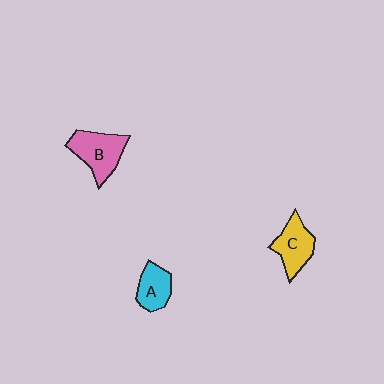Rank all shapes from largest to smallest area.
From largest to smallest: B (pink), C (yellow), A (cyan).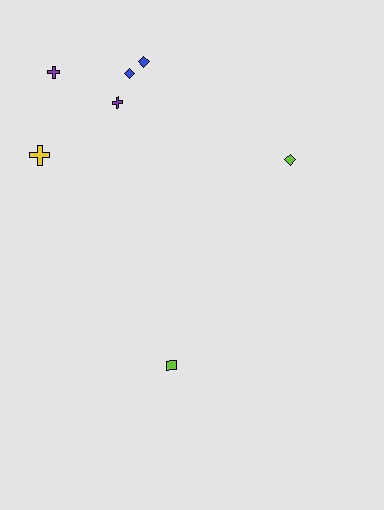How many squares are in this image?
There is 1 square.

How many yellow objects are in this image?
There is 1 yellow object.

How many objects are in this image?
There are 7 objects.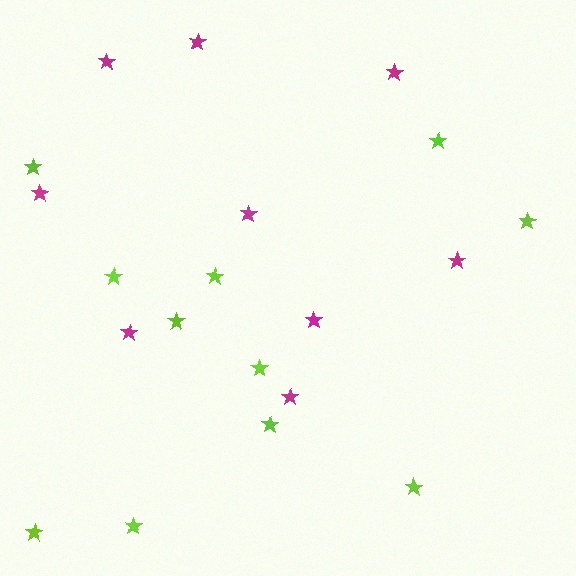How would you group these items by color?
There are 2 groups: one group of magenta stars (9) and one group of lime stars (11).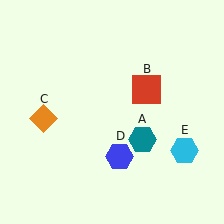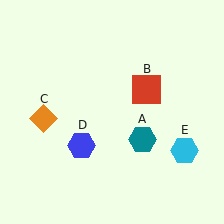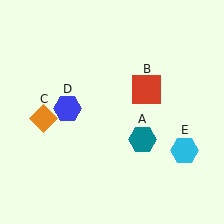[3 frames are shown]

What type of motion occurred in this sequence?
The blue hexagon (object D) rotated clockwise around the center of the scene.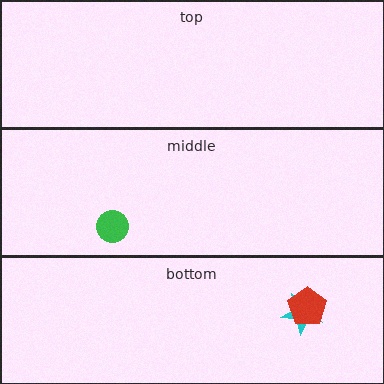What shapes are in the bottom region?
The cyan star, the red pentagon.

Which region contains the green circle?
The middle region.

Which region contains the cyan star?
The bottom region.